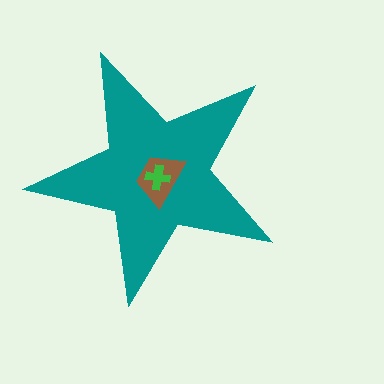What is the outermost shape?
The teal star.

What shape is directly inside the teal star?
The brown trapezoid.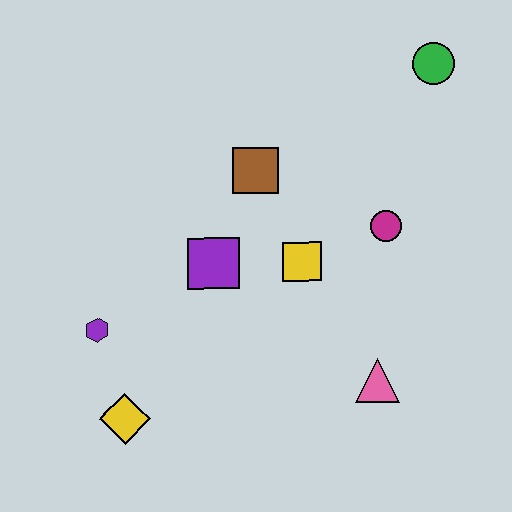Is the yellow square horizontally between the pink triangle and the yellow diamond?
Yes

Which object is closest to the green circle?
The magenta circle is closest to the green circle.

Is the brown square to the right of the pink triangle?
No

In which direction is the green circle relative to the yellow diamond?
The green circle is above the yellow diamond.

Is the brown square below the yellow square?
No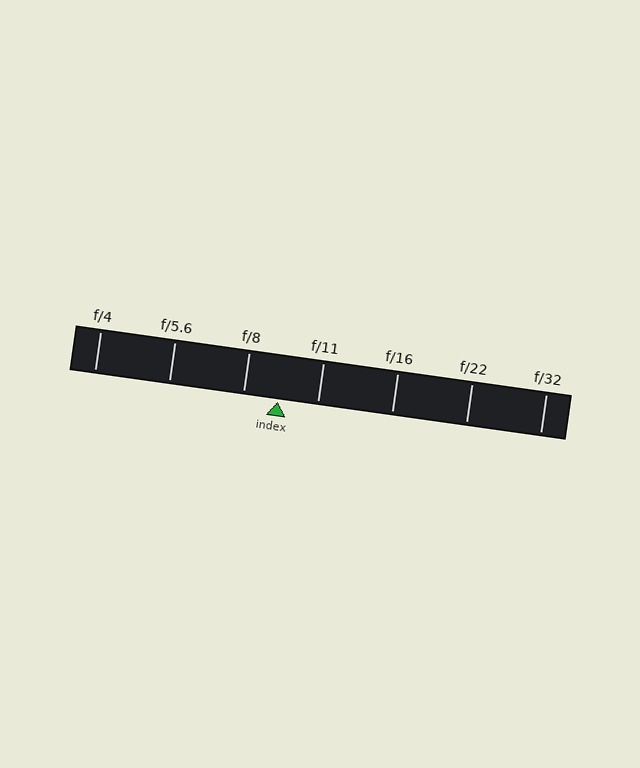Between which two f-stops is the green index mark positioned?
The index mark is between f/8 and f/11.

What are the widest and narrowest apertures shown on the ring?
The widest aperture shown is f/4 and the narrowest is f/32.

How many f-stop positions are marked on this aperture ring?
There are 7 f-stop positions marked.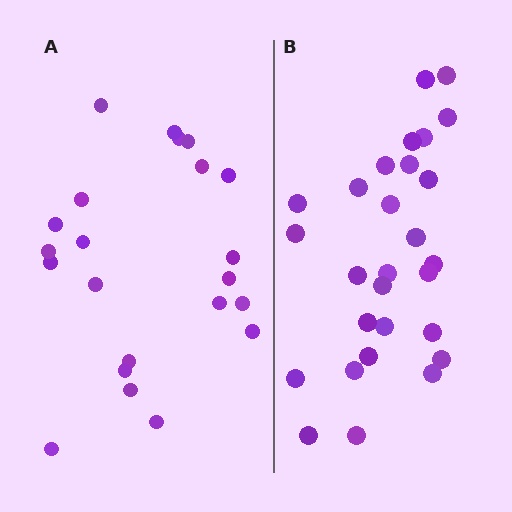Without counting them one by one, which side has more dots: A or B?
Region B (the right region) has more dots.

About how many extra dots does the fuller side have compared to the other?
Region B has about 6 more dots than region A.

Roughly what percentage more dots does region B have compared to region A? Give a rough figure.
About 25% more.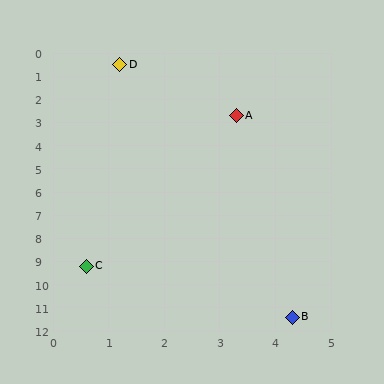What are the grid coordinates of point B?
Point B is at approximately (4.3, 11.4).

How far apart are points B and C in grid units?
Points B and C are about 4.3 grid units apart.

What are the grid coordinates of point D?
Point D is at approximately (1.2, 0.5).